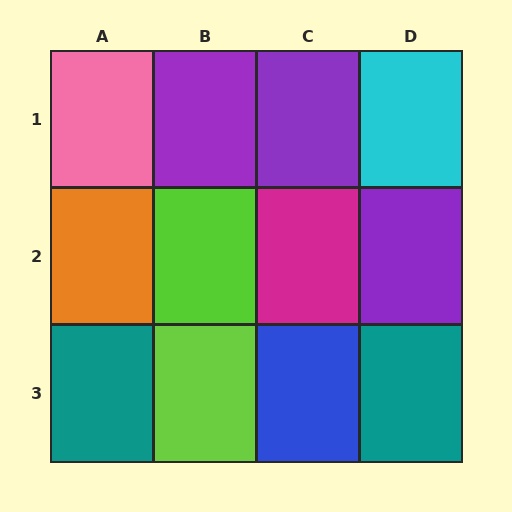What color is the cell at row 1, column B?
Purple.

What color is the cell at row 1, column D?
Cyan.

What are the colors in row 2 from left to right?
Orange, lime, magenta, purple.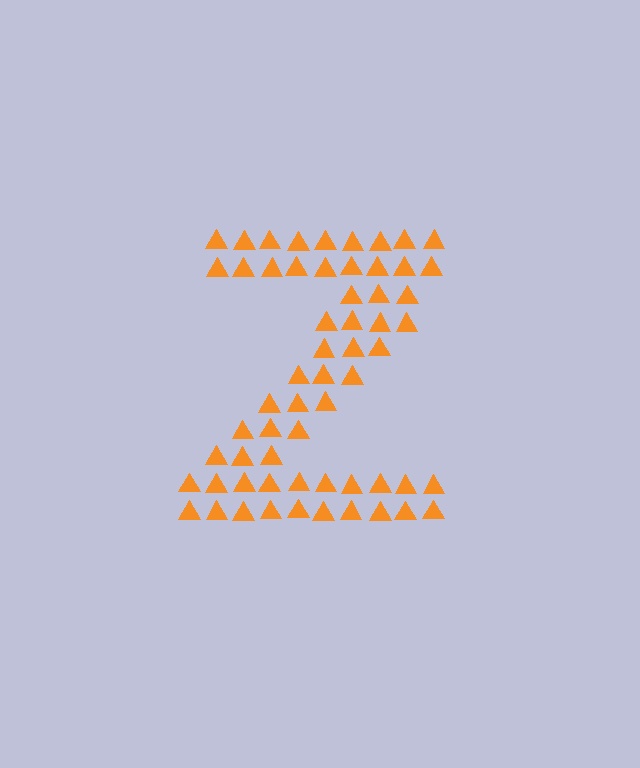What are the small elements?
The small elements are triangles.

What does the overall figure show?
The overall figure shows the letter Z.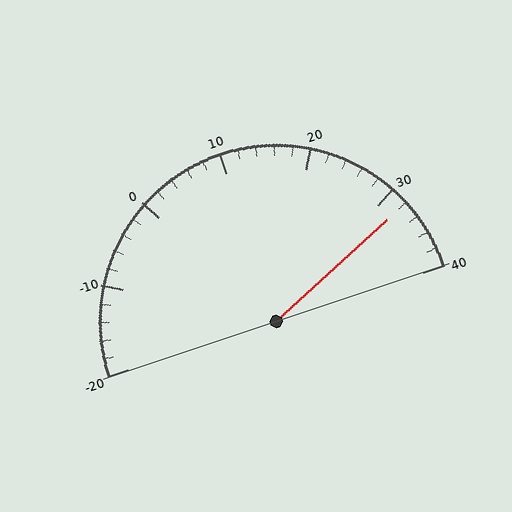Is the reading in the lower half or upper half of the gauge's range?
The reading is in the upper half of the range (-20 to 40).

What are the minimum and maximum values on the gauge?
The gauge ranges from -20 to 40.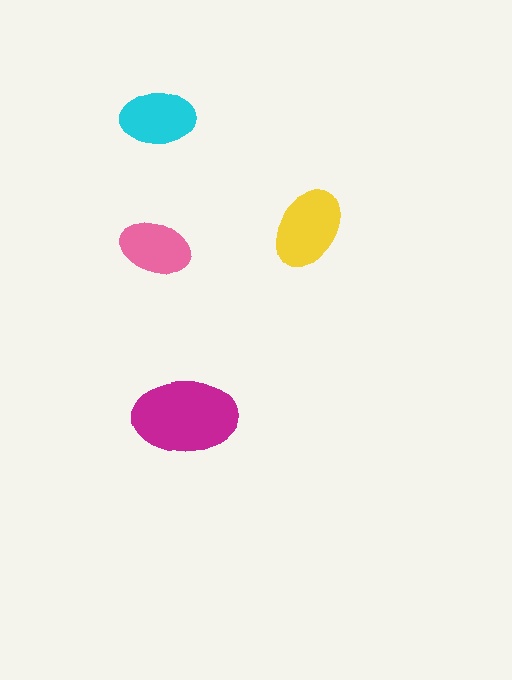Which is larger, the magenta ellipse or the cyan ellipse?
The magenta one.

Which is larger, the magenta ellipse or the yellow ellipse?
The magenta one.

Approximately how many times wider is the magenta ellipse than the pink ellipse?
About 1.5 times wider.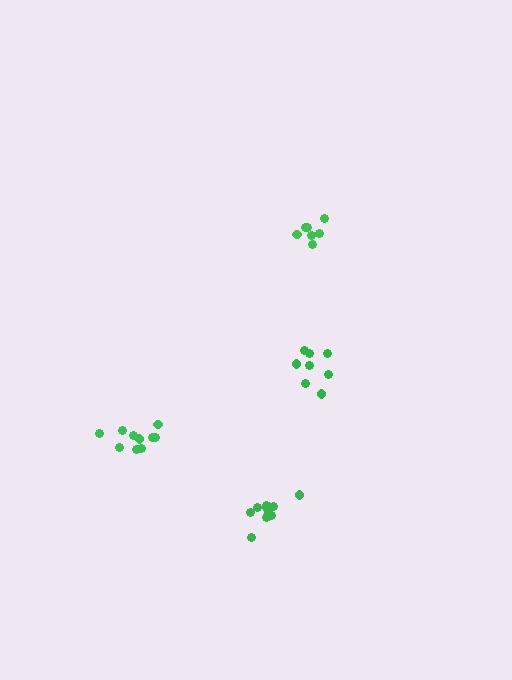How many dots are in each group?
Group 1: 10 dots, Group 2: 8 dots, Group 3: 10 dots, Group 4: 7 dots (35 total).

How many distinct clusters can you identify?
There are 4 distinct clusters.